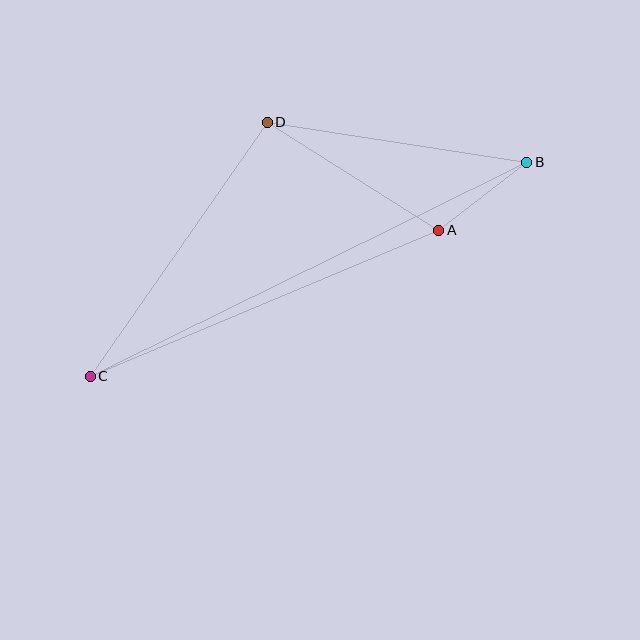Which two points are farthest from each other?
Points B and C are farthest from each other.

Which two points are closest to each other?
Points A and B are closest to each other.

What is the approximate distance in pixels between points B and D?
The distance between B and D is approximately 263 pixels.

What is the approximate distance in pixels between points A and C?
The distance between A and C is approximately 378 pixels.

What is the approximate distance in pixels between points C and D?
The distance between C and D is approximately 310 pixels.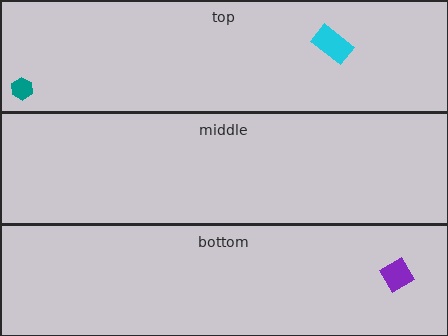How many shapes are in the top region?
2.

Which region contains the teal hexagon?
The top region.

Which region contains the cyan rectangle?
The top region.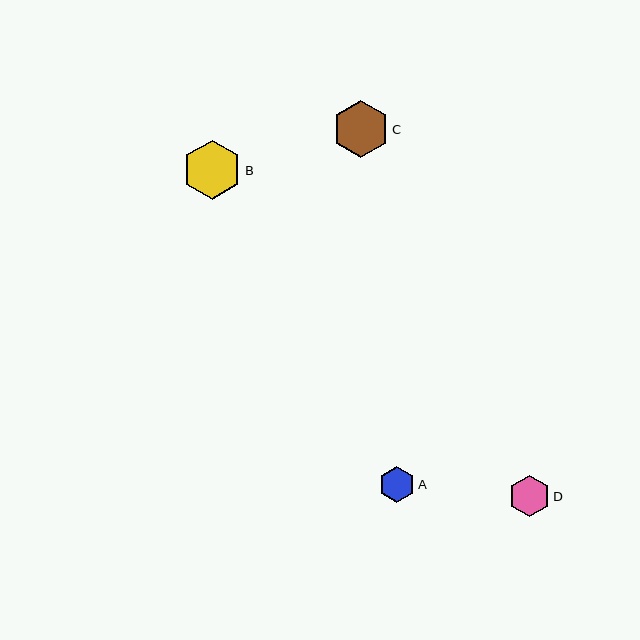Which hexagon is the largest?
Hexagon B is the largest with a size of approximately 59 pixels.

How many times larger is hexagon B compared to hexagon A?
Hexagon B is approximately 1.6 times the size of hexagon A.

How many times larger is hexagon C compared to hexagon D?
Hexagon C is approximately 1.4 times the size of hexagon D.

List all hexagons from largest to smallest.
From largest to smallest: B, C, D, A.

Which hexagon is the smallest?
Hexagon A is the smallest with a size of approximately 36 pixels.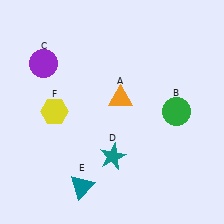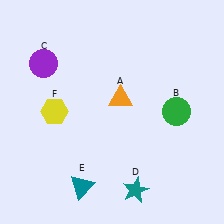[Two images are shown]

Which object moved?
The teal star (D) moved down.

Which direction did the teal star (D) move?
The teal star (D) moved down.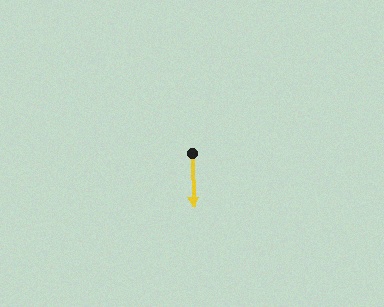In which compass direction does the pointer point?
South.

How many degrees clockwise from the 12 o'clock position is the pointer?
Approximately 178 degrees.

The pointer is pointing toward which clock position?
Roughly 6 o'clock.